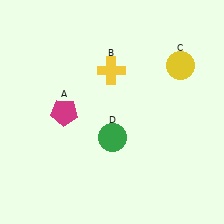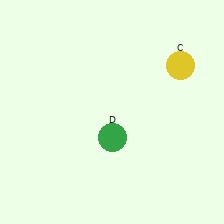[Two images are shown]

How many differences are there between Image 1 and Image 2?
There are 2 differences between the two images.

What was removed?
The magenta pentagon (A), the yellow cross (B) were removed in Image 2.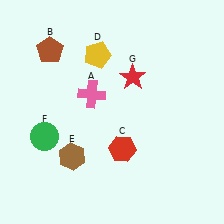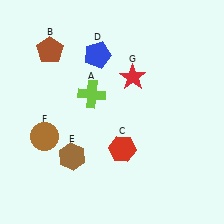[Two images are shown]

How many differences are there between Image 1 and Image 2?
There are 3 differences between the two images.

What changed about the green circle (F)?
In Image 1, F is green. In Image 2, it changed to brown.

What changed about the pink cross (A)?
In Image 1, A is pink. In Image 2, it changed to lime.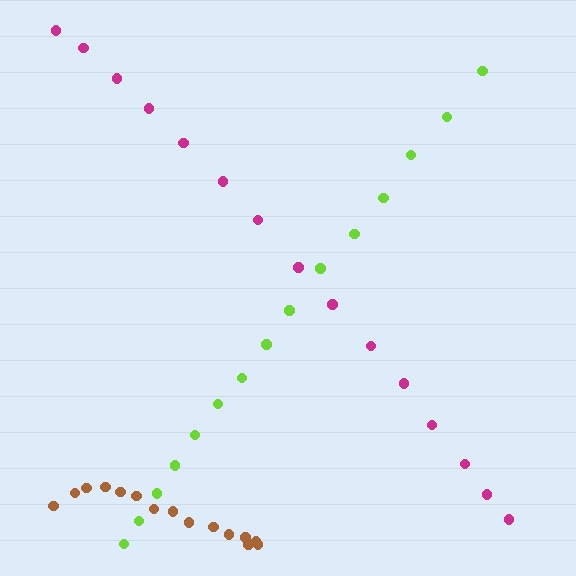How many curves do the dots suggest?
There are 3 distinct paths.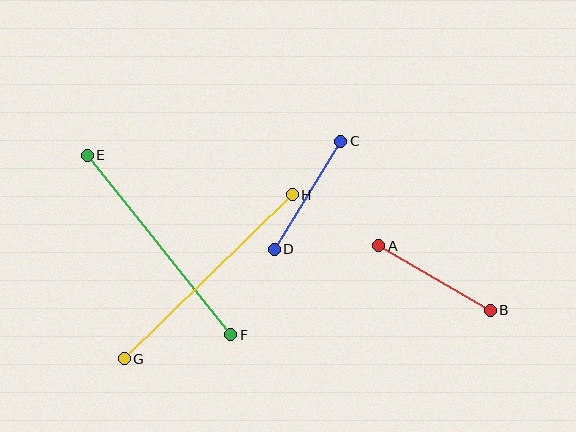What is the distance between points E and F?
The distance is approximately 230 pixels.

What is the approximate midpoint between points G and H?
The midpoint is at approximately (208, 277) pixels.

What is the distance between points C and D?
The distance is approximately 127 pixels.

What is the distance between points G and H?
The distance is approximately 235 pixels.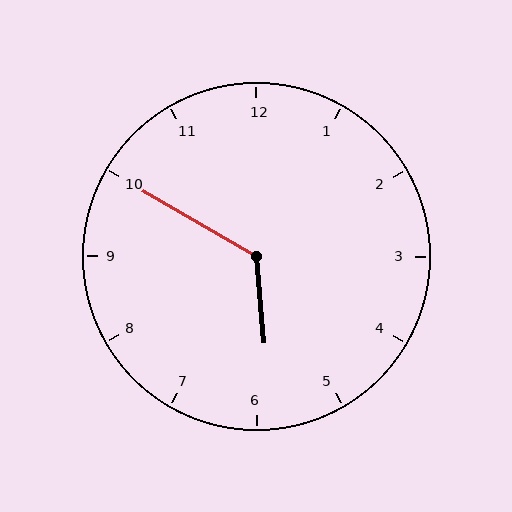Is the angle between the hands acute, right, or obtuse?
It is obtuse.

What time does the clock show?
5:50.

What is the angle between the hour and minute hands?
Approximately 125 degrees.